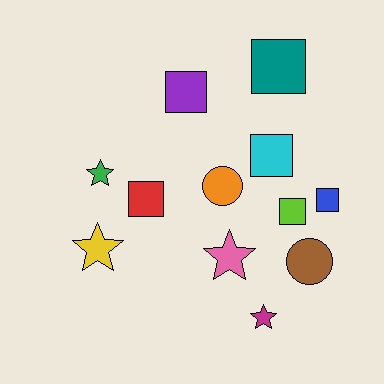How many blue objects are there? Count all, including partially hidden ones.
There is 1 blue object.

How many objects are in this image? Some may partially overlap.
There are 12 objects.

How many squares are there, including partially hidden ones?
There are 6 squares.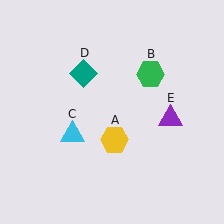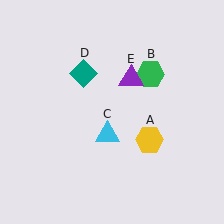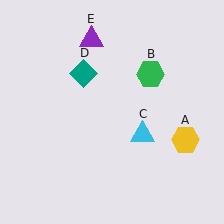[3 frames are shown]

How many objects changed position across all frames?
3 objects changed position: yellow hexagon (object A), cyan triangle (object C), purple triangle (object E).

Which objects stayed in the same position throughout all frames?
Green hexagon (object B) and teal diamond (object D) remained stationary.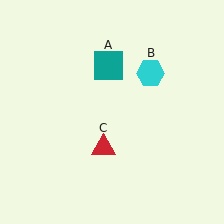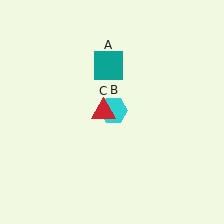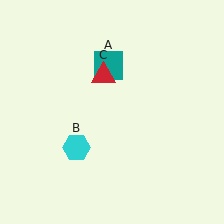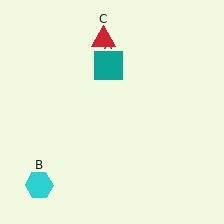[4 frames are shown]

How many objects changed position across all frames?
2 objects changed position: cyan hexagon (object B), red triangle (object C).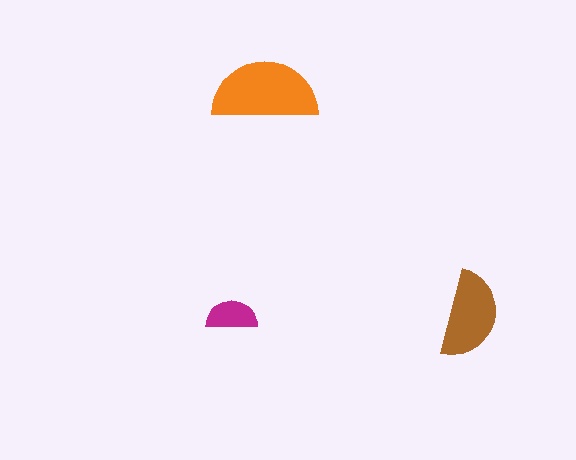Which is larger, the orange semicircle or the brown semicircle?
The orange one.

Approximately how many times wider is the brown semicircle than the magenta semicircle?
About 1.5 times wider.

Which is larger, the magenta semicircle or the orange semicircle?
The orange one.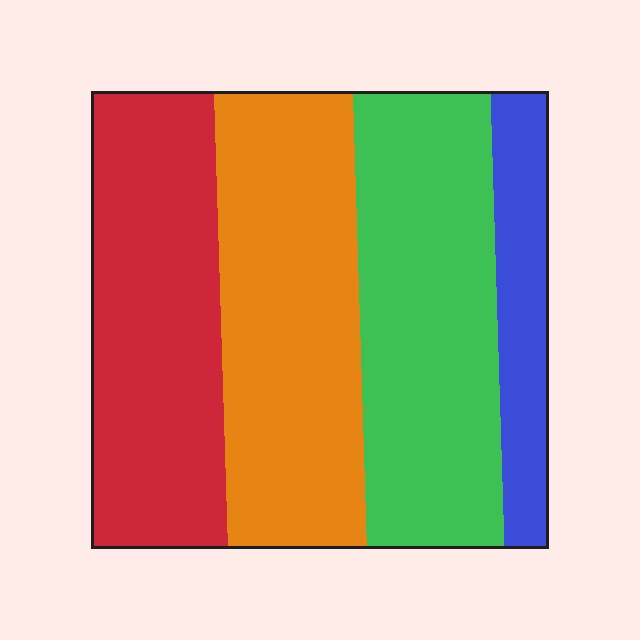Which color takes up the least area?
Blue, at roughly 10%.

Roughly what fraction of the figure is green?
Green covers 30% of the figure.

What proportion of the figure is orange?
Orange covers 30% of the figure.